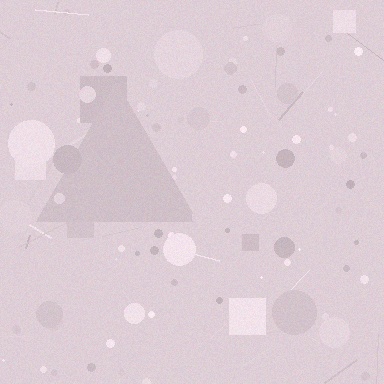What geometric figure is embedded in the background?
A triangle is embedded in the background.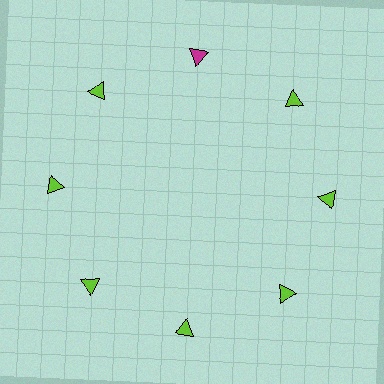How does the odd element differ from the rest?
It has a different color: magenta instead of lime.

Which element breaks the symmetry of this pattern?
The magenta triangle at roughly the 12 o'clock position breaks the symmetry. All other shapes are lime triangles.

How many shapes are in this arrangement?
There are 8 shapes arranged in a ring pattern.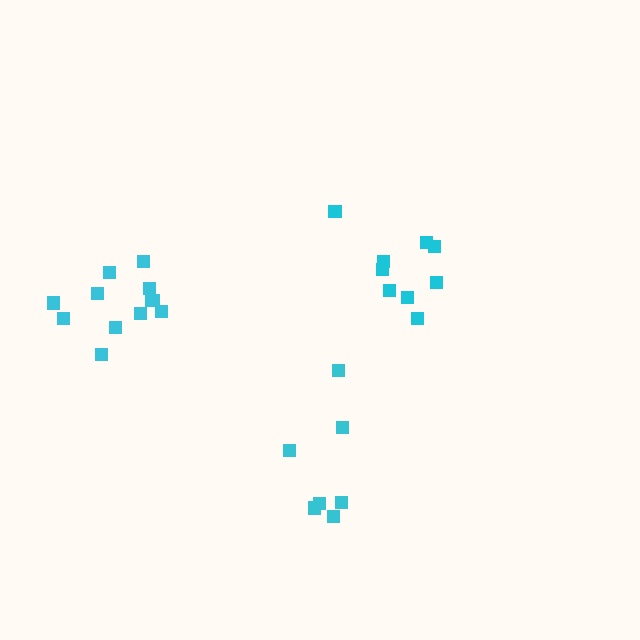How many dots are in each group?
Group 1: 9 dots, Group 2: 12 dots, Group 3: 7 dots (28 total).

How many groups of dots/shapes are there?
There are 3 groups.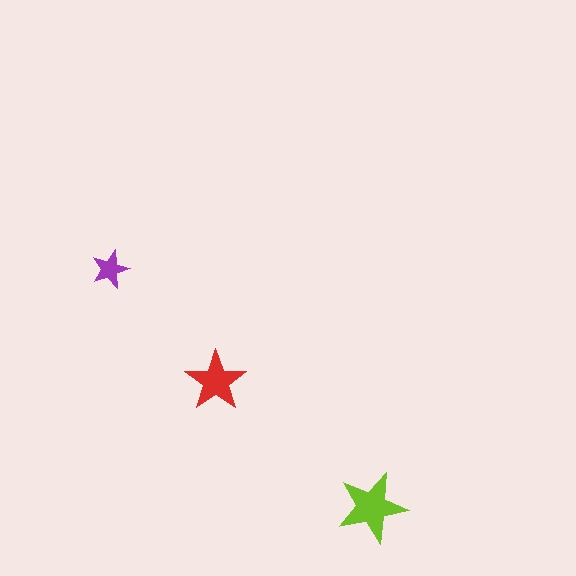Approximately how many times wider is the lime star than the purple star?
About 2 times wider.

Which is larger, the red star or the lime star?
The lime one.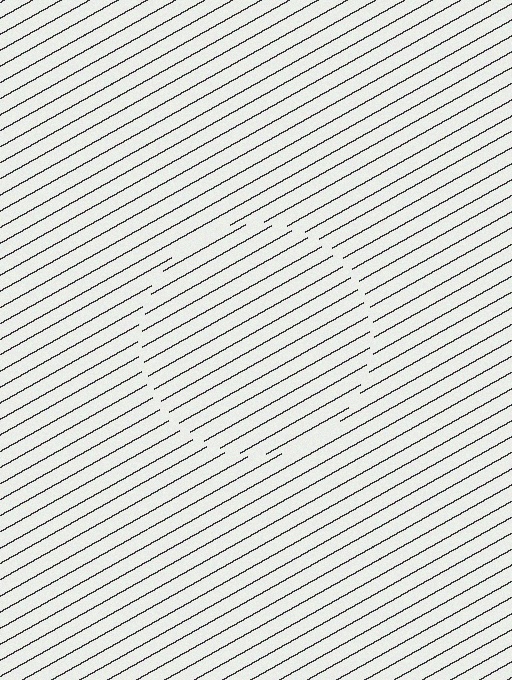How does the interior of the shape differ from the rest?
The interior of the shape contains the same grating, shifted by half a period — the contour is defined by the phase discontinuity where line-ends from the inner and outer gratings abut.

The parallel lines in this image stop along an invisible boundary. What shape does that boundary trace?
An illusory circle. The interior of the shape contains the same grating, shifted by half a period — the contour is defined by the phase discontinuity where line-ends from the inner and outer gratings abut.